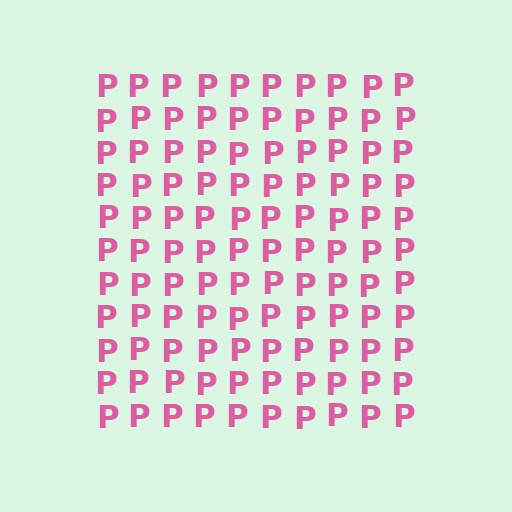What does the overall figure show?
The overall figure shows a square.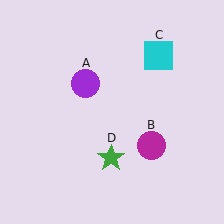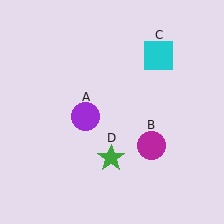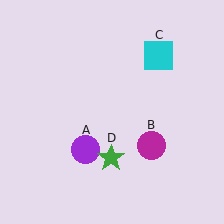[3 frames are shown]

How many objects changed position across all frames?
1 object changed position: purple circle (object A).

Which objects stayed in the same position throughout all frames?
Magenta circle (object B) and cyan square (object C) and green star (object D) remained stationary.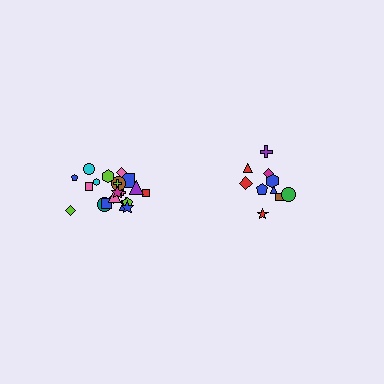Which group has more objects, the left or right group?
The left group.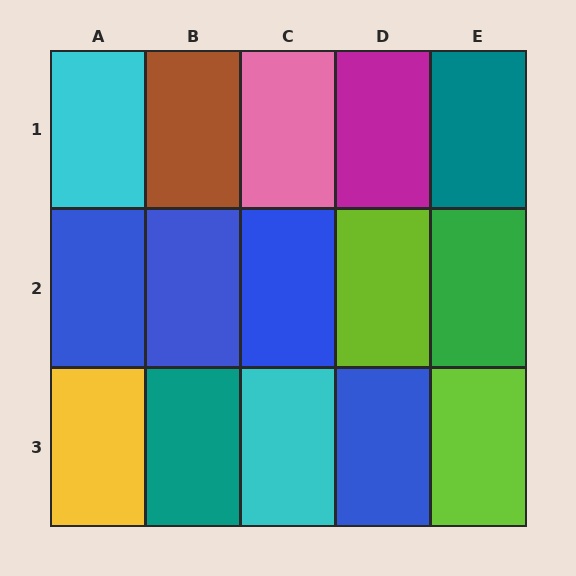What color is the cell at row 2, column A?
Blue.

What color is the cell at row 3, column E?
Lime.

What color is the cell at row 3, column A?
Yellow.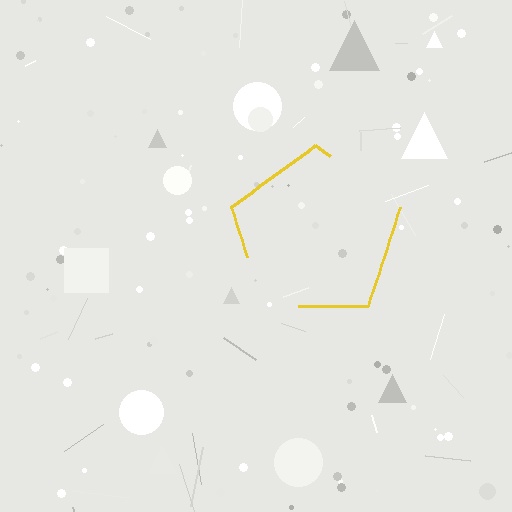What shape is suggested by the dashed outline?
The dashed outline suggests a pentagon.